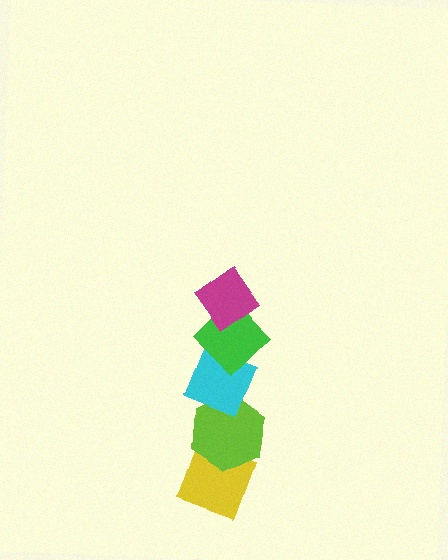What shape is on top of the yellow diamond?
The lime hexagon is on top of the yellow diamond.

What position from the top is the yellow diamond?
The yellow diamond is 5th from the top.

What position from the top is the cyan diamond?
The cyan diamond is 3rd from the top.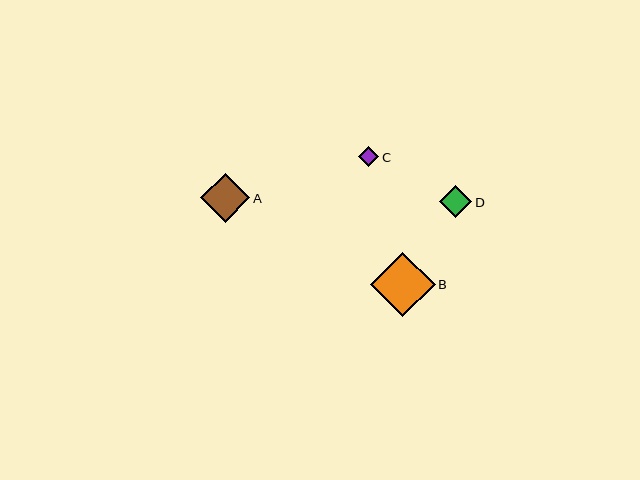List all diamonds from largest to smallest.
From largest to smallest: B, A, D, C.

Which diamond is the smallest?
Diamond C is the smallest with a size of approximately 20 pixels.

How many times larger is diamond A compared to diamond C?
Diamond A is approximately 2.4 times the size of diamond C.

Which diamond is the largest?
Diamond B is the largest with a size of approximately 64 pixels.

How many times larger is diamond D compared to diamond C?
Diamond D is approximately 1.6 times the size of diamond C.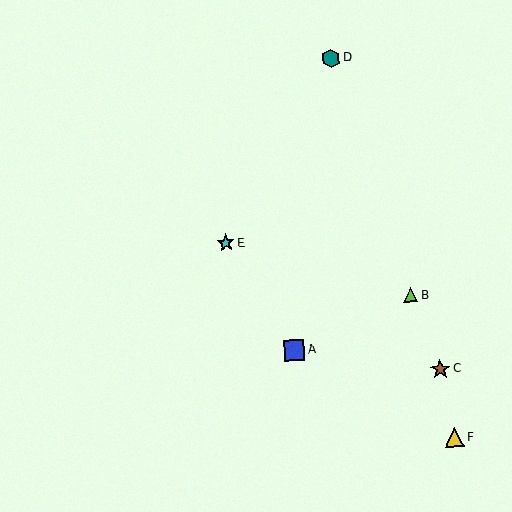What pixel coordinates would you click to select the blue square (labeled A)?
Click at (294, 350) to select the blue square A.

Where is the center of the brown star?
The center of the brown star is at (440, 370).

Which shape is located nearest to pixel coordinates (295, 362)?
The blue square (labeled A) at (294, 350) is nearest to that location.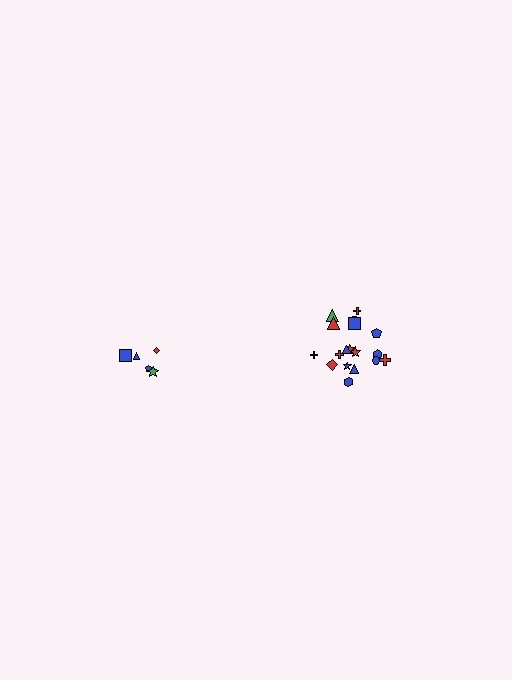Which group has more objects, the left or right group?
The right group.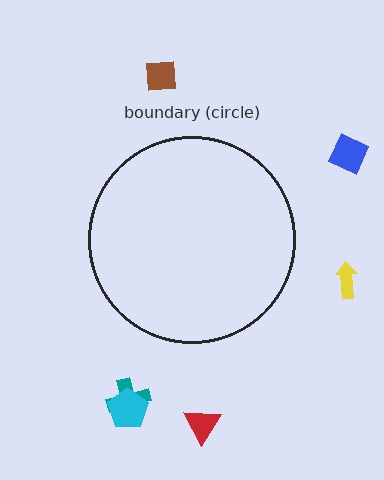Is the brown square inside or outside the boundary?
Outside.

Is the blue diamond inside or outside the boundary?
Outside.